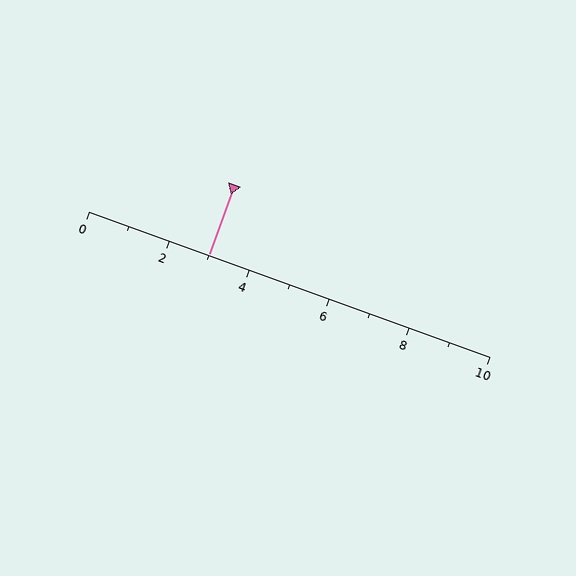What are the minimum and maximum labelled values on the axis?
The axis runs from 0 to 10.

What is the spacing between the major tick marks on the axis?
The major ticks are spaced 2 apart.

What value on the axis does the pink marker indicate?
The marker indicates approximately 3.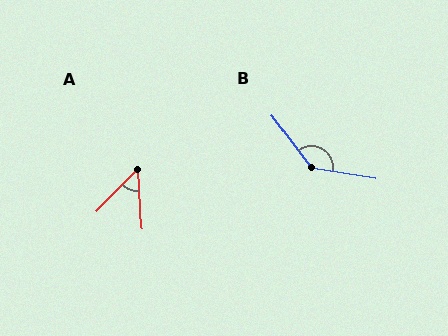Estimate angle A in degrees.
Approximately 47 degrees.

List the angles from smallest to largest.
A (47°), B (136°).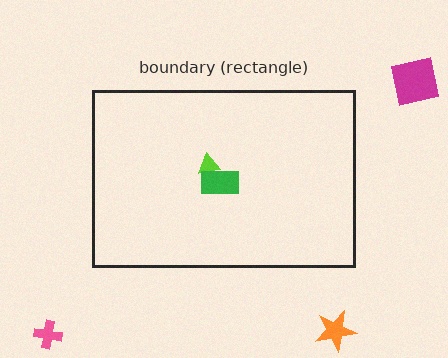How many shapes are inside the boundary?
2 inside, 3 outside.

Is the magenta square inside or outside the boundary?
Outside.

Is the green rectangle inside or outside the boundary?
Inside.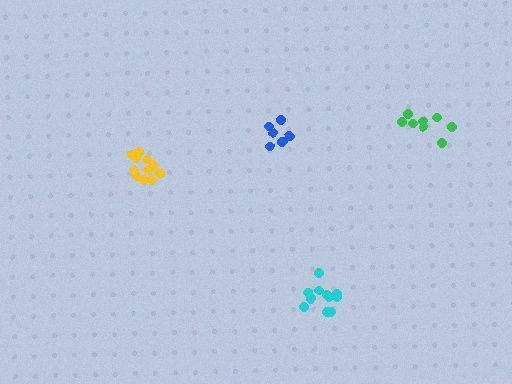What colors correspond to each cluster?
The clusters are colored: yellow, green, blue, cyan.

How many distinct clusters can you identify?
There are 4 distinct clusters.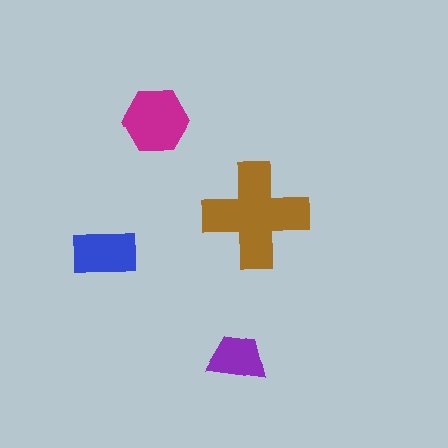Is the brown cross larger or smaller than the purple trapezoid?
Larger.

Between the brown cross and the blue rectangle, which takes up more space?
The brown cross.